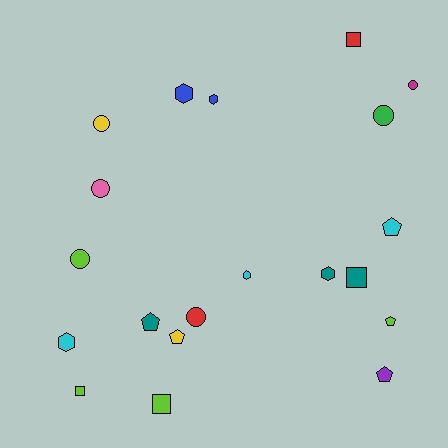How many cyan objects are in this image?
There are 3 cyan objects.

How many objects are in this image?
There are 20 objects.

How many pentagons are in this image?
There are 5 pentagons.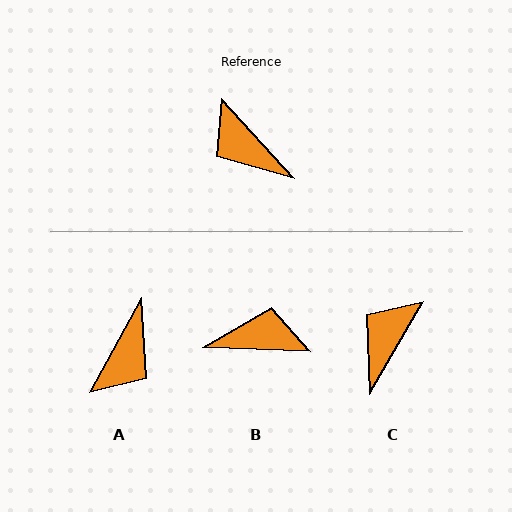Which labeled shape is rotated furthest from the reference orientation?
B, about 135 degrees away.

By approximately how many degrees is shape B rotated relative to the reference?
Approximately 135 degrees clockwise.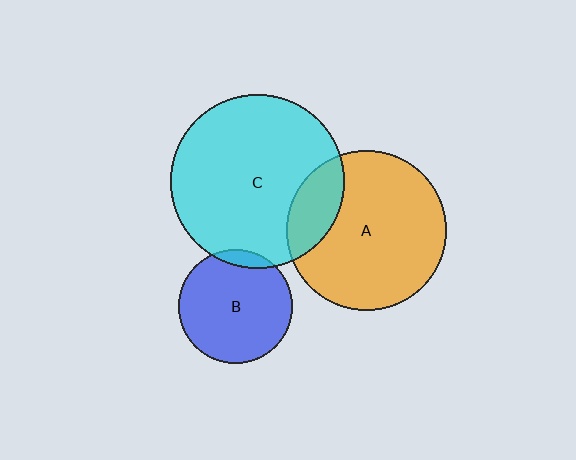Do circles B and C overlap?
Yes.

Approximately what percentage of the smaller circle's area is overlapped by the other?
Approximately 10%.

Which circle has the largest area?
Circle C (cyan).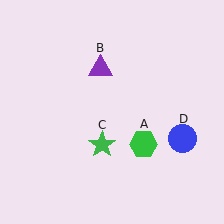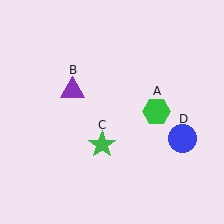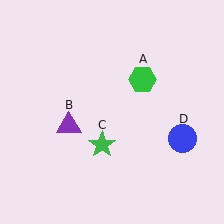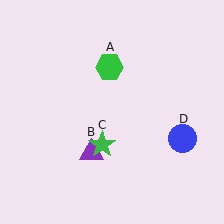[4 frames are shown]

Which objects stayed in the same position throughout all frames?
Green star (object C) and blue circle (object D) remained stationary.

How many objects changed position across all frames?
2 objects changed position: green hexagon (object A), purple triangle (object B).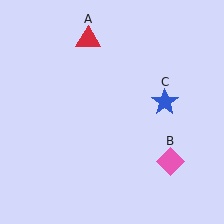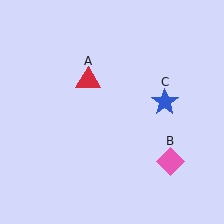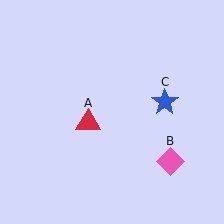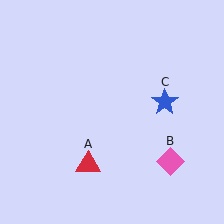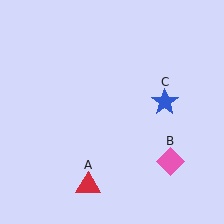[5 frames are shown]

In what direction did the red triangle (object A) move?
The red triangle (object A) moved down.